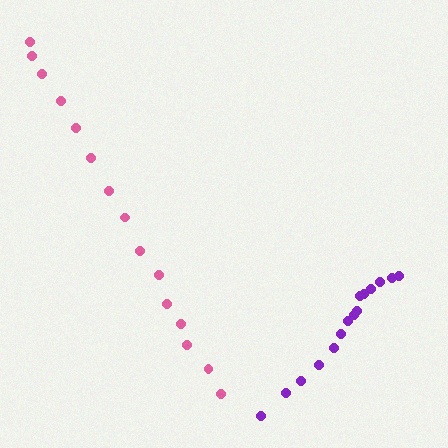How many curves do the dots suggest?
There are 2 distinct paths.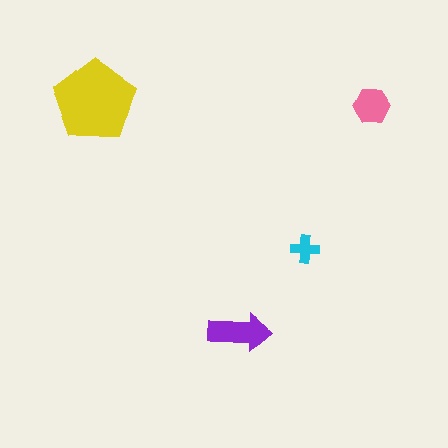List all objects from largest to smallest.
The yellow pentagon, the purple arrow, the pink hexagon, the cyan cross.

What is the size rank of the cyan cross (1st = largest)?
4th.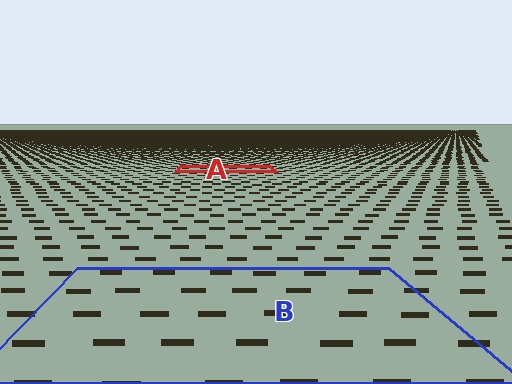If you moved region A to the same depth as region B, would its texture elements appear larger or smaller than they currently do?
They would appear larger. At a closer depth, the same texture elements are projected at a bigger on-screen size.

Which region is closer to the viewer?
Region B is closer. The texture elements there are larger and more spread out.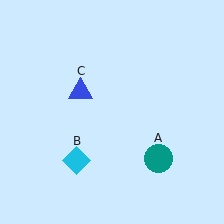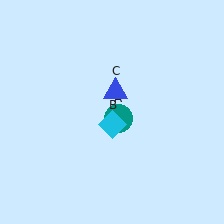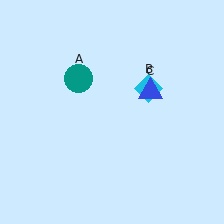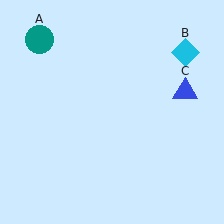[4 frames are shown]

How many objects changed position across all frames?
3 objects changed position: teal circle (object A), cyan diamond (object B), blue triangle (object C).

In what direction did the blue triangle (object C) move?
The blue triangle (object C) moved right.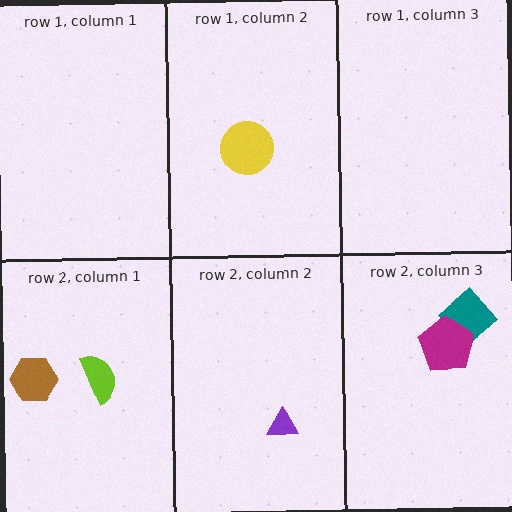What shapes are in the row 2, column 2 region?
The purple triangle.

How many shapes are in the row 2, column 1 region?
2.